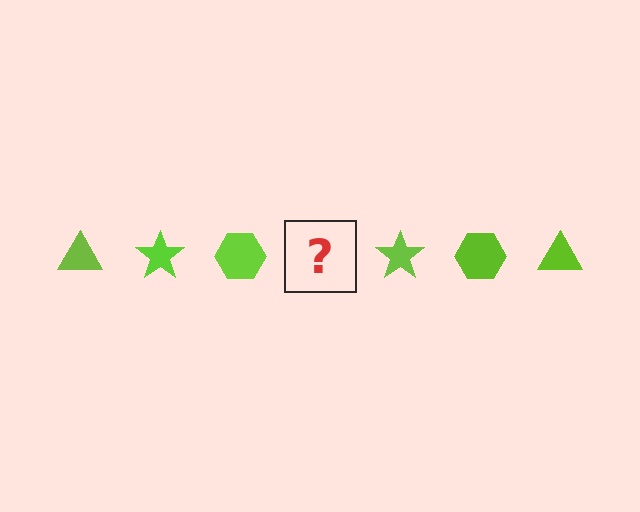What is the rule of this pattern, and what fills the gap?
The rule is that the pattern cycles through triangle, star, hexagon shapes in lime. The gap should be filled with a lime triangle.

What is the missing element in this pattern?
The missing element is a lime triangle.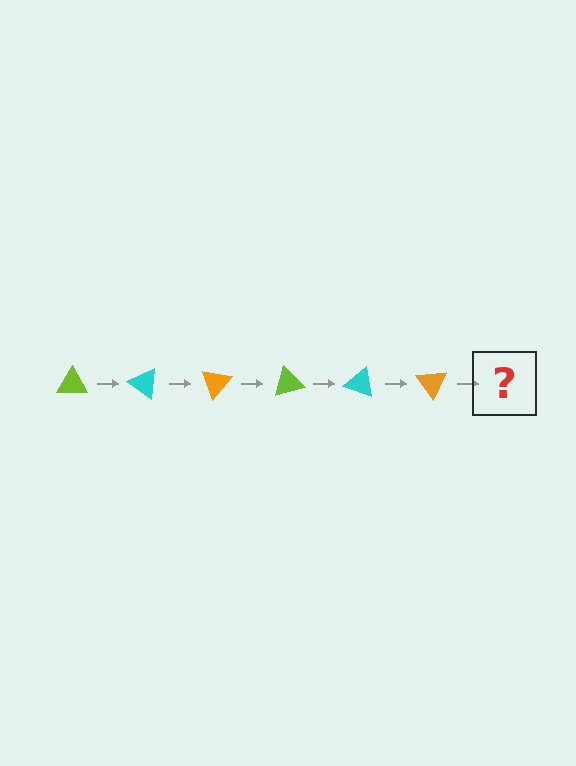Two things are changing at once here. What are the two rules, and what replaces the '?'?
The two rules are that it rotates 35 degrees each step and the color cycles through lime, cyan, and orange. The '?' should be a lime triangle, rotated 210 degrees from the start.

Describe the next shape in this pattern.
It should be a lime triangle, rotated 210 degrees from the start.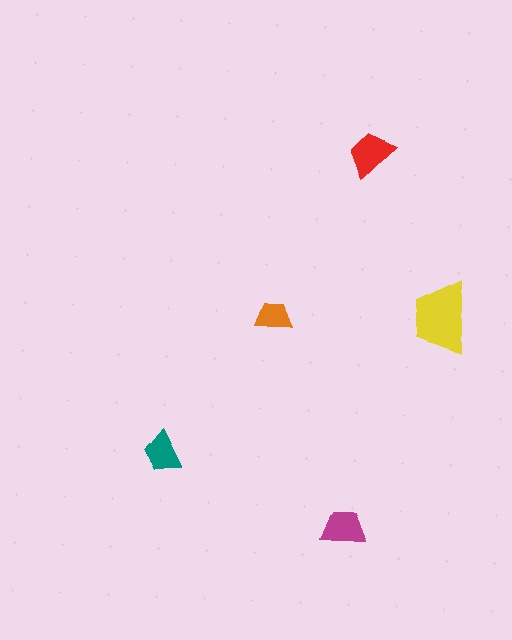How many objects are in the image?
There are 5 objects in the image.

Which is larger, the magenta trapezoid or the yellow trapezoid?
The yellow one.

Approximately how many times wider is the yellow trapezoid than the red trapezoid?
About 1.5 times wider.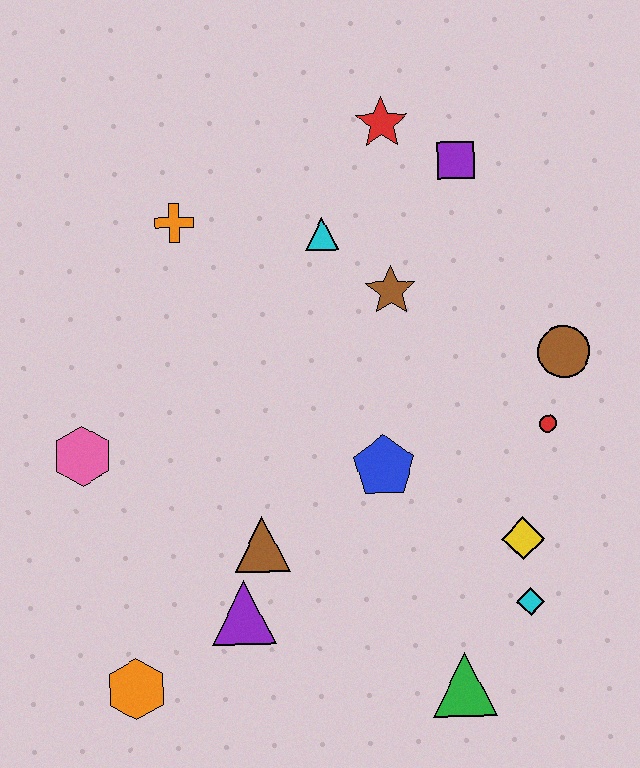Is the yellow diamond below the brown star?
Yes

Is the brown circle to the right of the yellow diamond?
Yes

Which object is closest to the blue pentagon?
The brown triangle is closest to the blue pentagon.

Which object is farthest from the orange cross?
The green triangle is farthest from the orange cross.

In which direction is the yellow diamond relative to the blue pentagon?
The yellow diamond is to the right of the blue pentagon.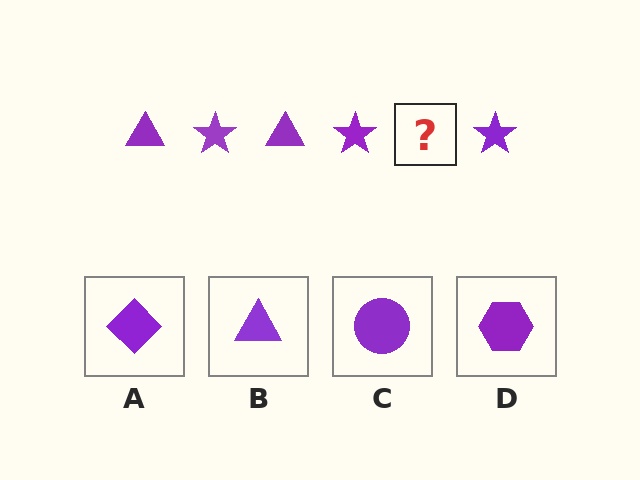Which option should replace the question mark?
Option B.